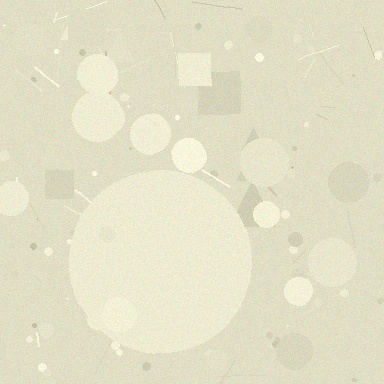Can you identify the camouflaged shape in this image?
The camouflaged shape is a circle.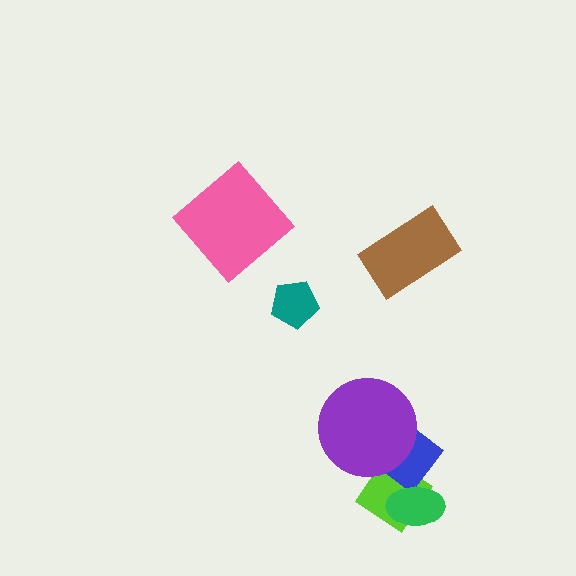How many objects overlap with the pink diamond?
0 objects overlap with the pink diamond.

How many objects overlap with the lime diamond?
2 objects overlap with the lime diamond.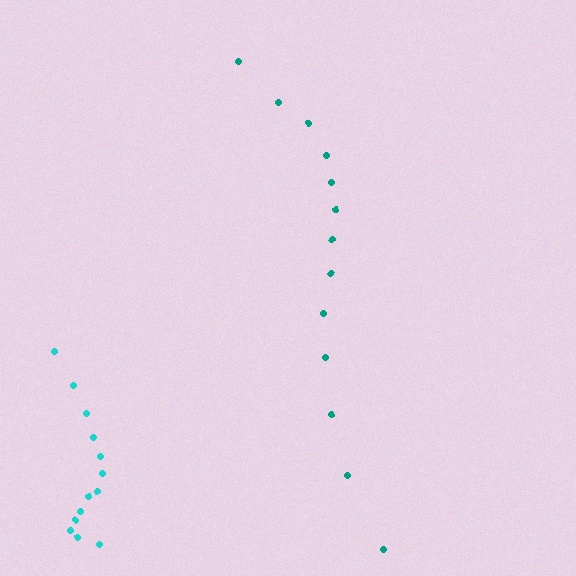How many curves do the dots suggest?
There are 2 distinct paths.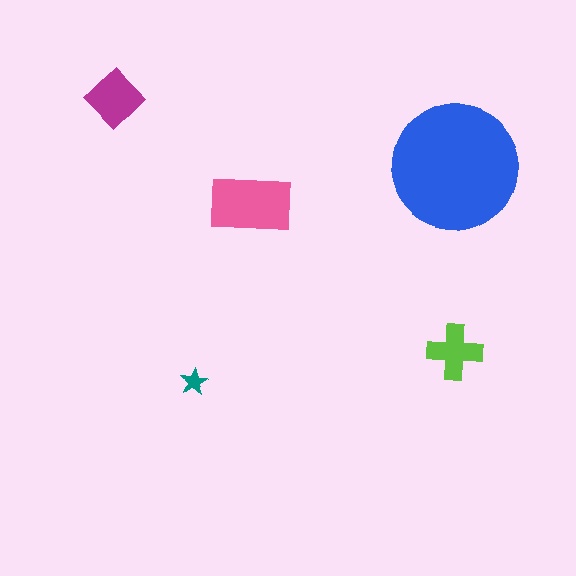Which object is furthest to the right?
The lime cross is rightmost.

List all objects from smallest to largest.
The teal star, the lime cross, the magenta diamond, the pink rectangle, the blue circle.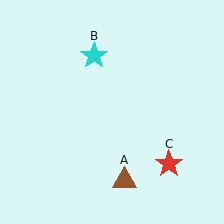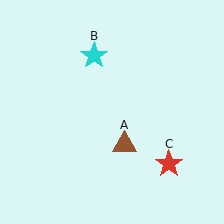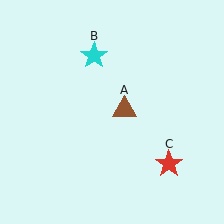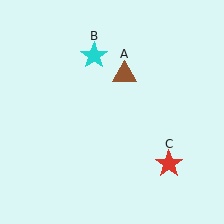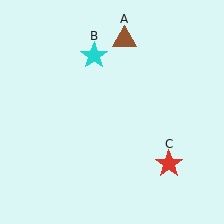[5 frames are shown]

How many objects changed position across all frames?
1 object changed position: brown triangle (object A).